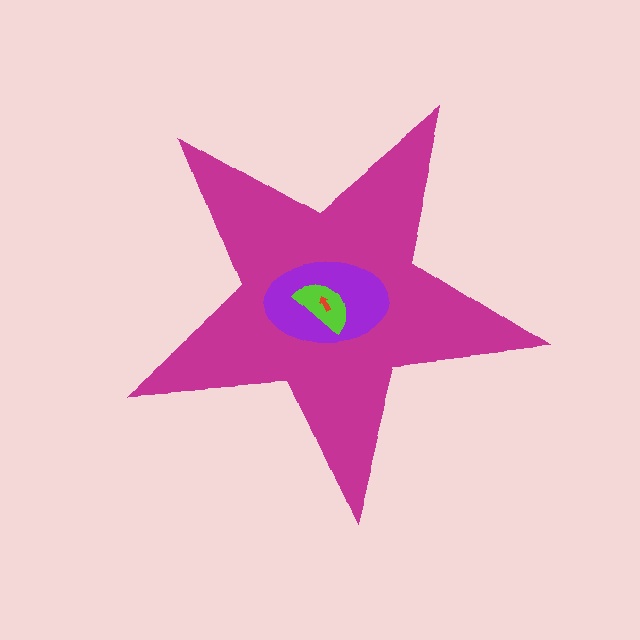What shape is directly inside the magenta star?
The purple ellipse.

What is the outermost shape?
The magenta star.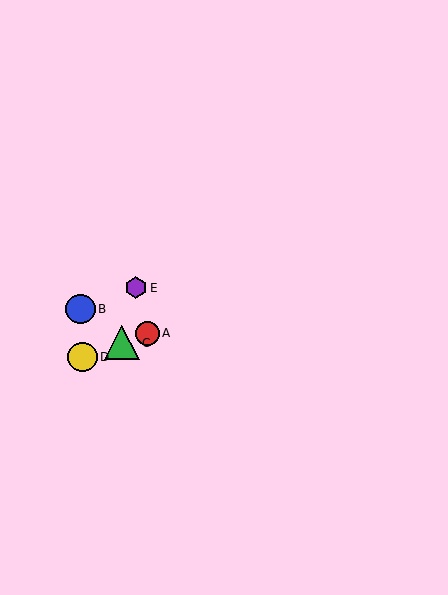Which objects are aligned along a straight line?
Objects A, C, D are aligned along a straight line.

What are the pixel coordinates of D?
Object D is at (83, 357).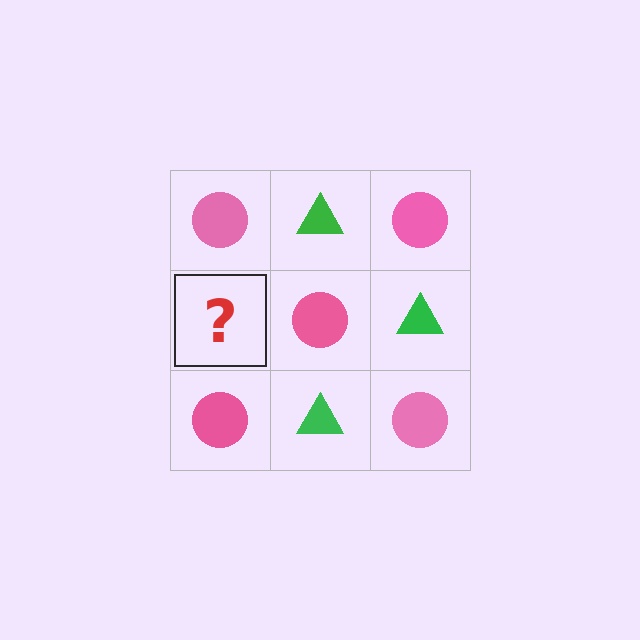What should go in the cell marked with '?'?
The missing cell should contain a green triangle.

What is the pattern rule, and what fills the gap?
The rule is that it alternates pink circle and green triangle in a checkerboard pattern. The gap should be filled with a green triangle.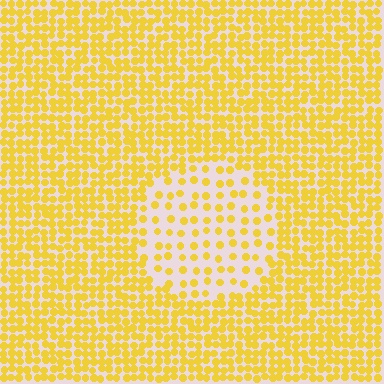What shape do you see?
I see a circle.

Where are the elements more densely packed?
The elements are more densely packed outside the circle boundary.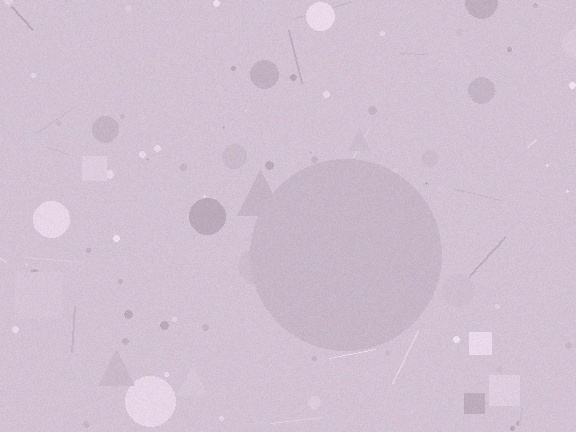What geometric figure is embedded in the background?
A circle is embedded in the background.